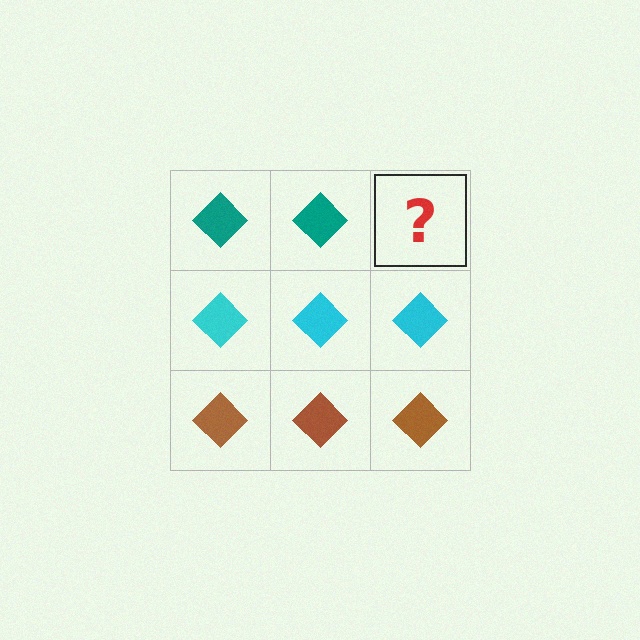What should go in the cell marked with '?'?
The missing cell should contain a teal diamond.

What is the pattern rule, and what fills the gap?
The rule is that each row has a consistent color. The gap should be filled with a teal diamond.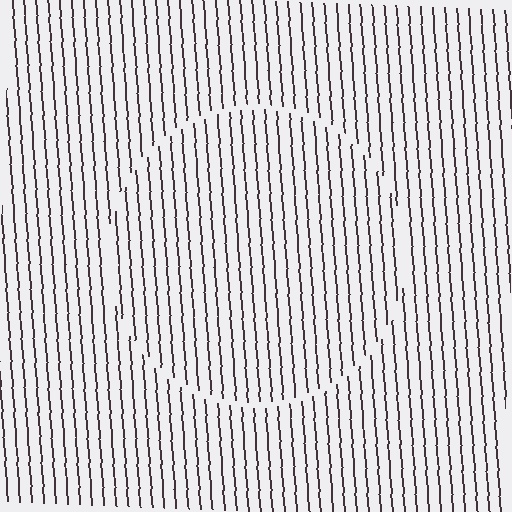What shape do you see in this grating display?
An illusory circle. The interior of the shape contains the same grating, shifted by half a period — the contour is defined by the phase discontinuity where line-ends from the inner and outer gratings abut.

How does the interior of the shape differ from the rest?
The interior of the shape contains the same grating, shifted by half a period — the contour is defined by the phase discontinuity where line-ends from the inner and outer gratings abut.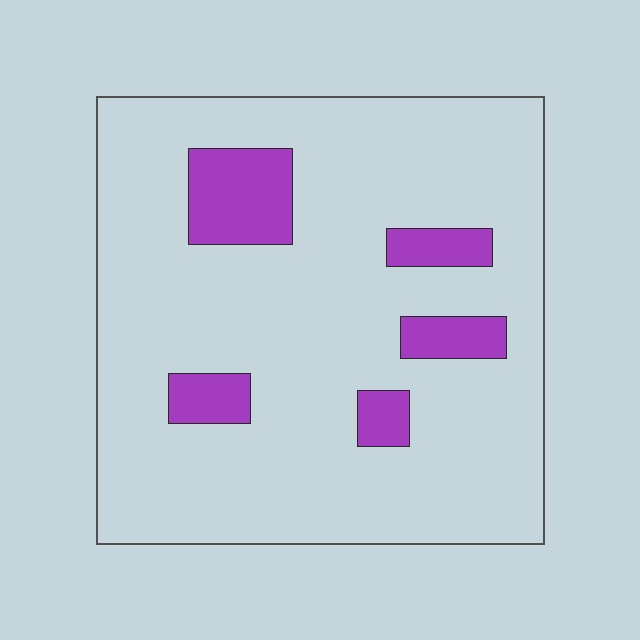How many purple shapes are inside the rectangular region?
5.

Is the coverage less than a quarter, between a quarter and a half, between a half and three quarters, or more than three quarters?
Less than a quarter.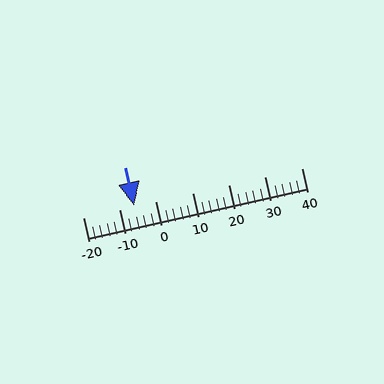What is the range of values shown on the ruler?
The ruler shows values from -20 to 40.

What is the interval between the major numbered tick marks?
The major tick marks are spaced 10 units apart.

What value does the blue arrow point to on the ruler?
The blue arrow points to approximately -6.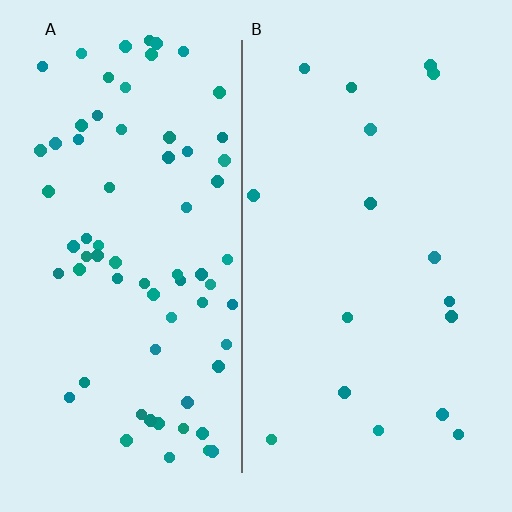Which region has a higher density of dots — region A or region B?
A (the left).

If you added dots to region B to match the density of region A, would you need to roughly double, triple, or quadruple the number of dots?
Approximately quadruple.